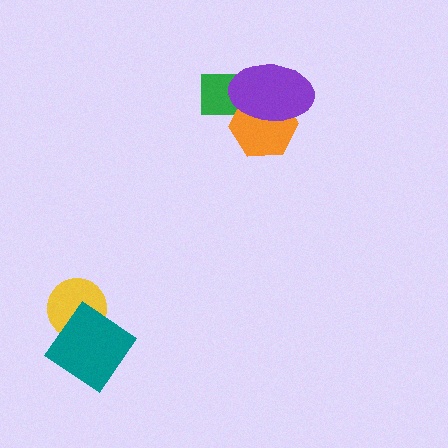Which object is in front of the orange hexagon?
The purple ellipse is in front of the orange hexagon.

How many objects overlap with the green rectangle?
2 objects overlap with the green rectangle.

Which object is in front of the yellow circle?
The teal diamond is in front of the yellow circle.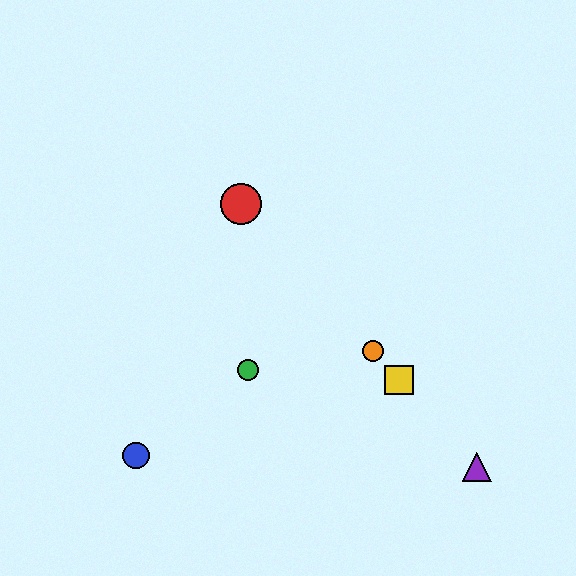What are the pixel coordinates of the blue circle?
The blue circle is at (136, 455).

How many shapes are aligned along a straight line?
4 shapes (the red circle, the yellow square, the purple triangle, the orange circle) are aligned along a straight line.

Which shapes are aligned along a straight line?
The red circle, the yellow square, the purple triangle, the orange circle are aligned along a straight line.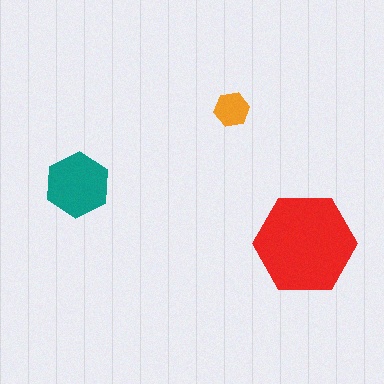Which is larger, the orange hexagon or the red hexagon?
The red one.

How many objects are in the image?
There are 3 objects in the image.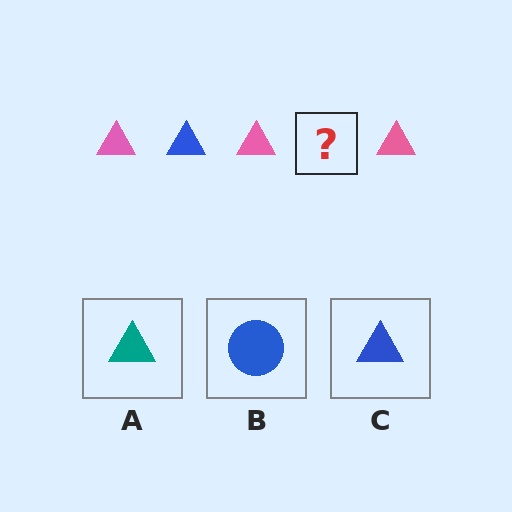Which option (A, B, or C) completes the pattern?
C.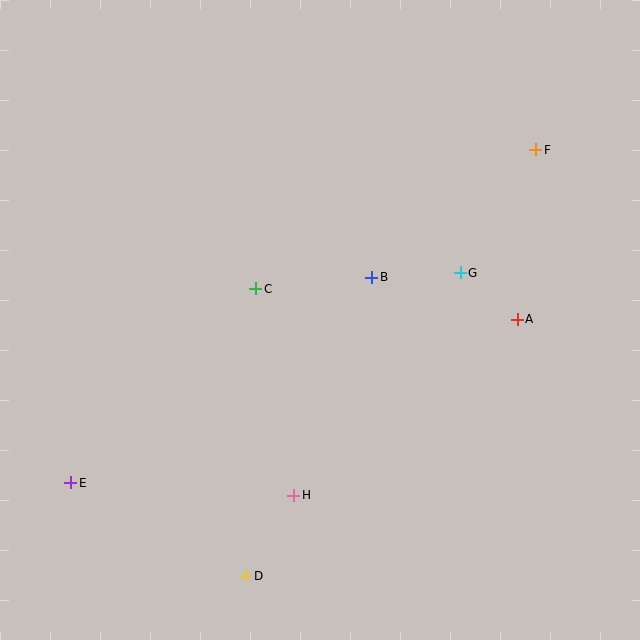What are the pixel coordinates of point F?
Point F is at (536, 150).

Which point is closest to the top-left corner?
Point C is closest to the top-left corner.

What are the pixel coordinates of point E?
Point E is at (71, 483).